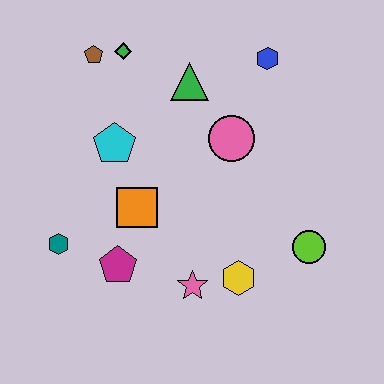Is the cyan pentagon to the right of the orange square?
No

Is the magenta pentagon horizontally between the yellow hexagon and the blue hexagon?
No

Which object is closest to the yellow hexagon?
The pink star is closest to the yellow hexagon.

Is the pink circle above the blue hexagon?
No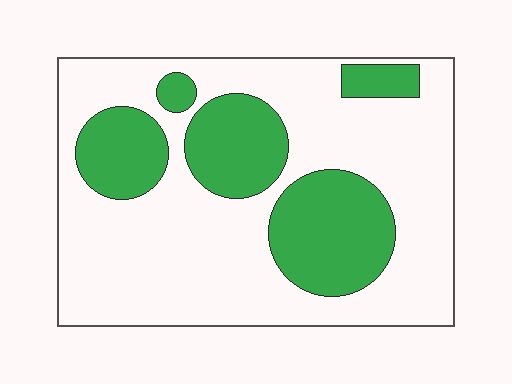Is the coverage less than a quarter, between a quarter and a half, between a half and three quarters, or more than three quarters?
Between a quarter and a half.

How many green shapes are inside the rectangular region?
5.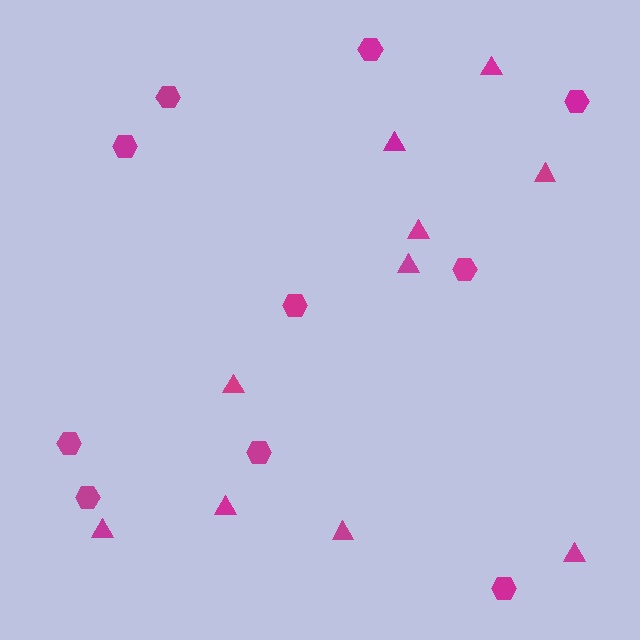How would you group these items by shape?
There are 2 groups: one group of hexagons (10) and one group of triangles (10).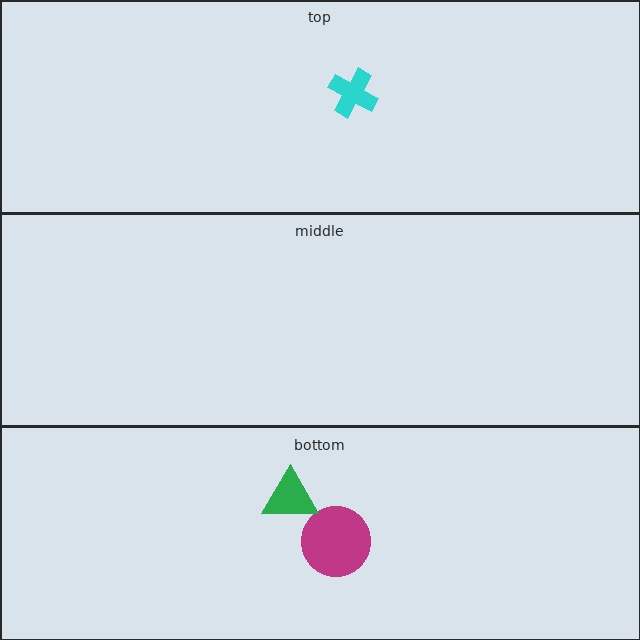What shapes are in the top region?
The cyan cross.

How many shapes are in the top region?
1.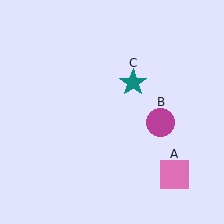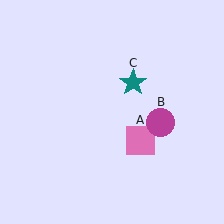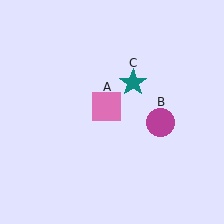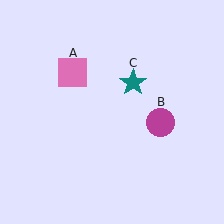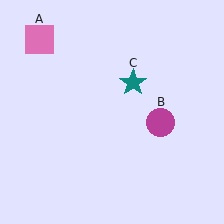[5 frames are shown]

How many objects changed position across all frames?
1 object changed position: pink square (object A).